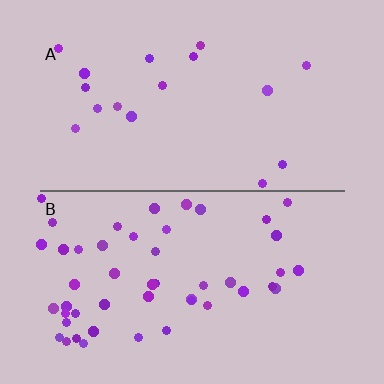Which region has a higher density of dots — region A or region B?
B (the bottom).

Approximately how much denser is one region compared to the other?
Approximately 2.9× — region B over region A.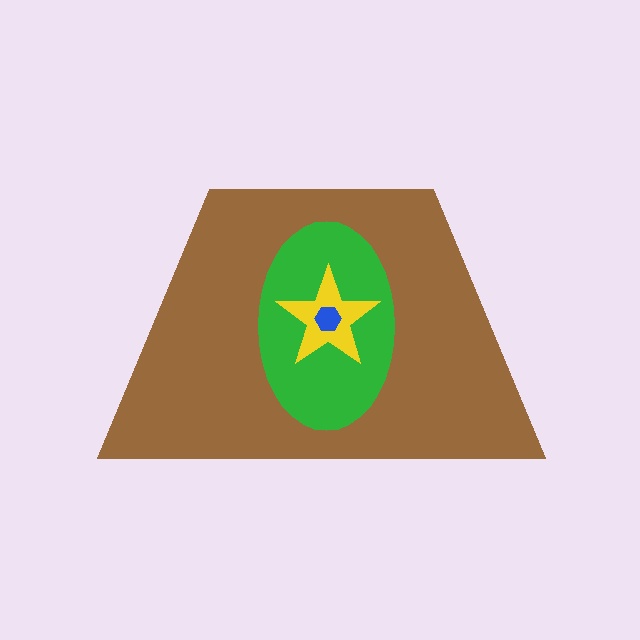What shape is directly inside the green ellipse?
The yellow star.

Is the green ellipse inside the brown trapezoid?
Yes.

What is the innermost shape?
The blue hexagon.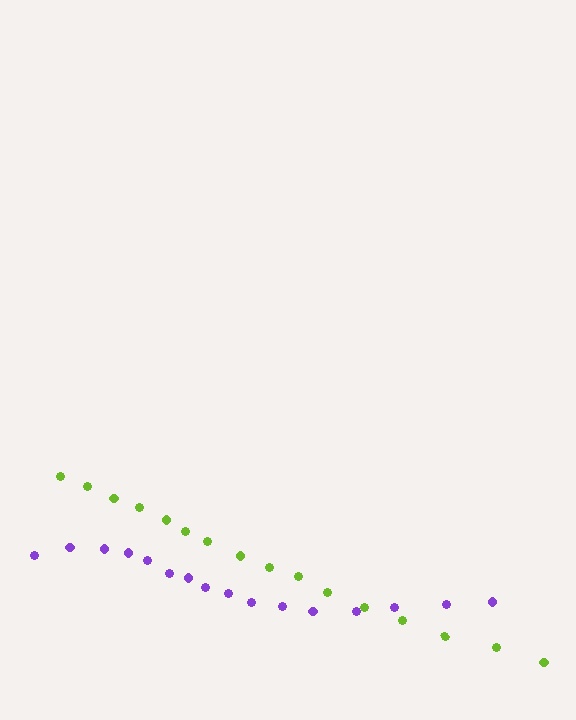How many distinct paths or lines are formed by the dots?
There are 2 distinct paths.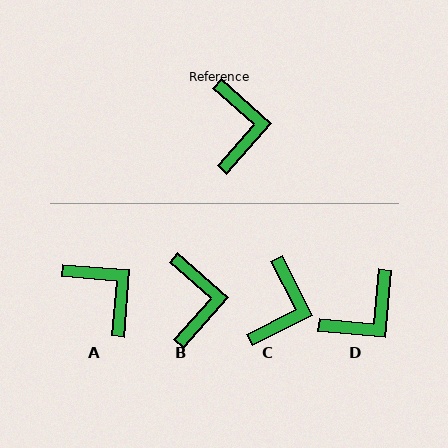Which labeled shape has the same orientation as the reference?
B.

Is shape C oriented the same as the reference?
No, it is off by about 21 degrees.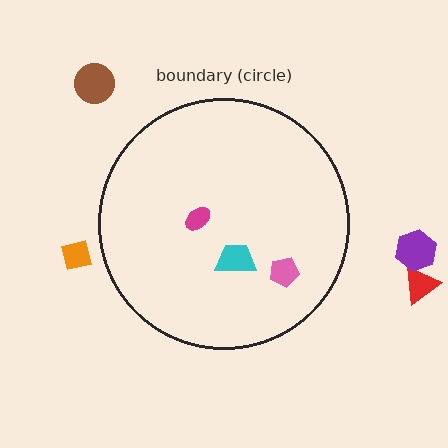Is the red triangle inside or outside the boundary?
Outside.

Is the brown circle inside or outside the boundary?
Outside.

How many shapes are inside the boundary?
3 inside, 4 outside.